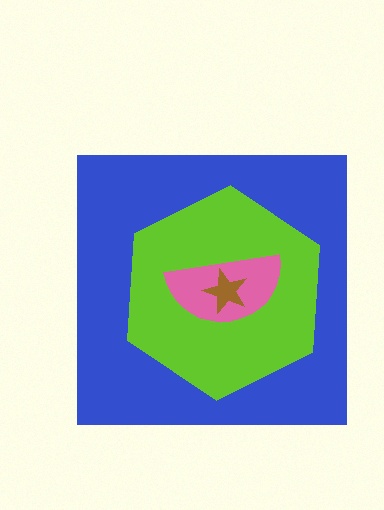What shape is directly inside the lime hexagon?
The pink semicircle.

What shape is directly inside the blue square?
The lime hexagon.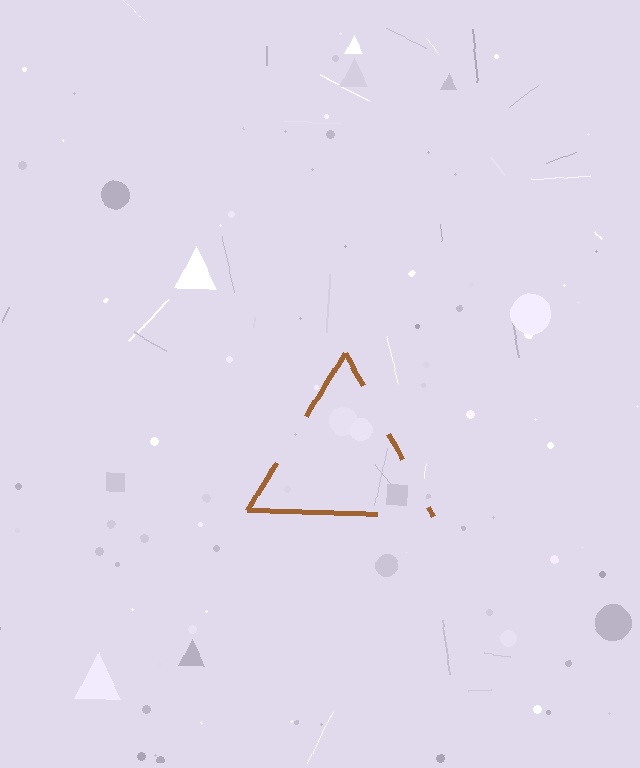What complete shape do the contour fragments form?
The contour fragments form a triangle.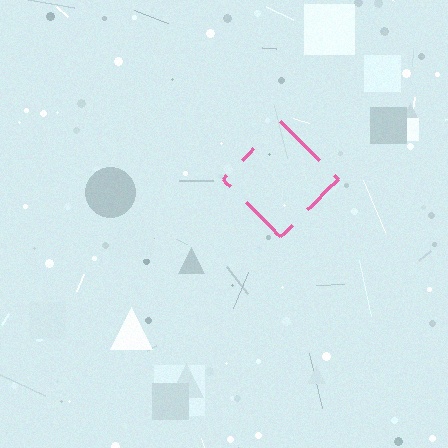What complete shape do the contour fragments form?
The contour fragments form a diamond.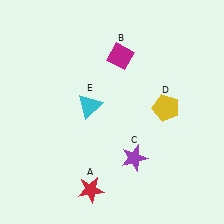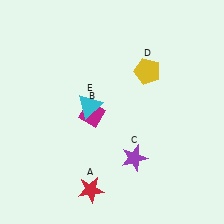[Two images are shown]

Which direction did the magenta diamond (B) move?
The magenta diamond (B) moved down.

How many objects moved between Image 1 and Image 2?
2 objects moved between the two images.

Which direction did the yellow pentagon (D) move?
The yellow pentagon (D) moved up.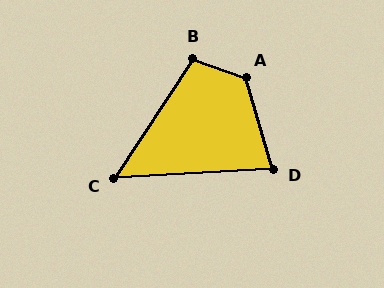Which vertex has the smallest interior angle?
C, at approximately 53 degrees.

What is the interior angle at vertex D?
Approximately 77 degrees (acute).